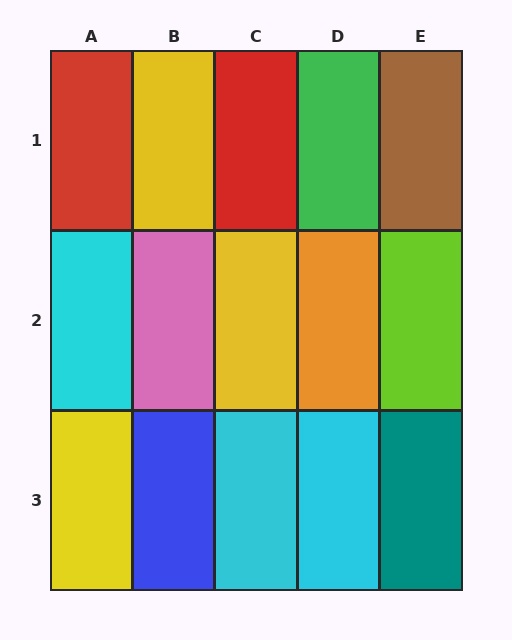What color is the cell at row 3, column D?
Cyan.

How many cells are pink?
1 cell is pink.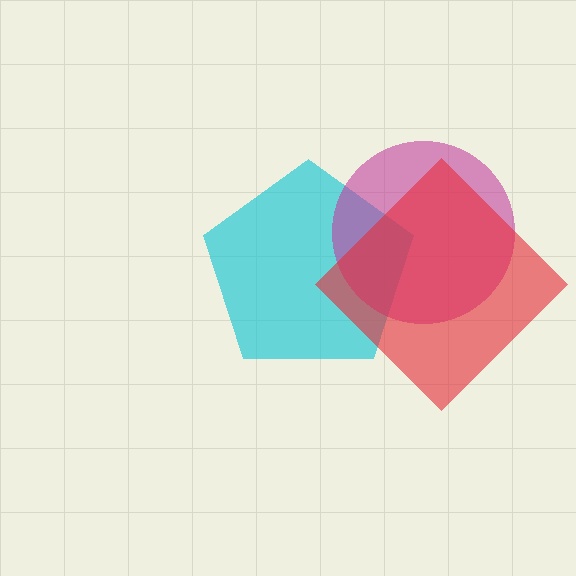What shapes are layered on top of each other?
The layered shapes are: a cyan pentagon, a magenta circle, a red diamond.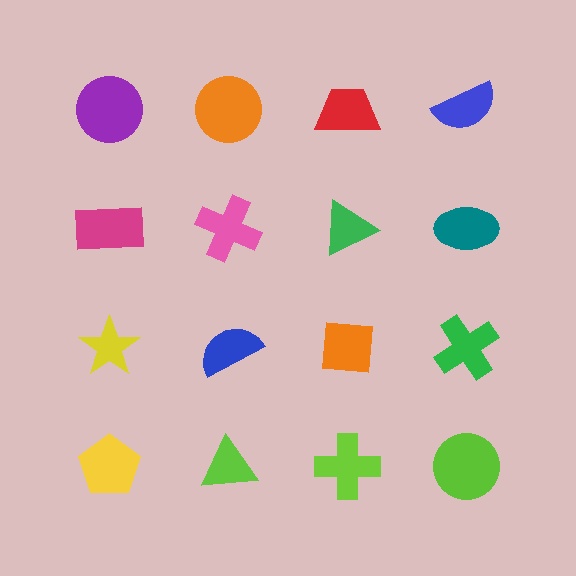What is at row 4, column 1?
A yellow pentagon.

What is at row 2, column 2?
A pink cross.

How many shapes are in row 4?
4 shapes.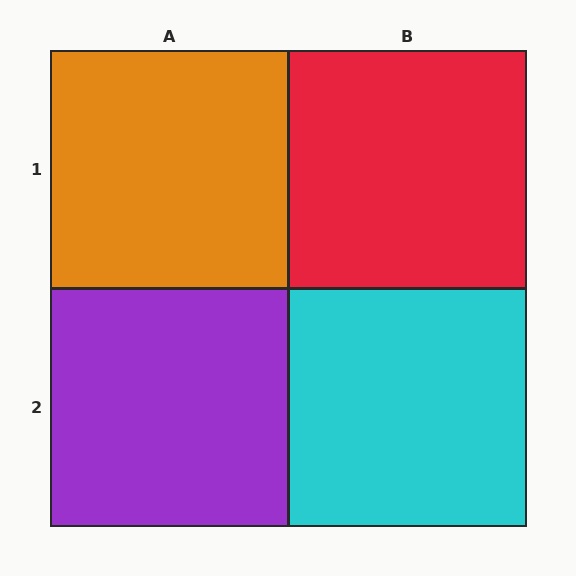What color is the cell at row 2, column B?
Cyan.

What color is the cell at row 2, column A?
Purple.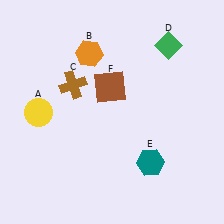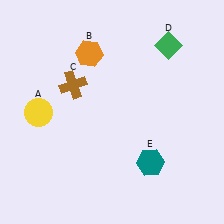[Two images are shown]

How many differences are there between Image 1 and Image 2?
There is 1 difference between the two images.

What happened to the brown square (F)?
The brown square (F) was removed in Image 2. It was in the top-left area of Image 1.